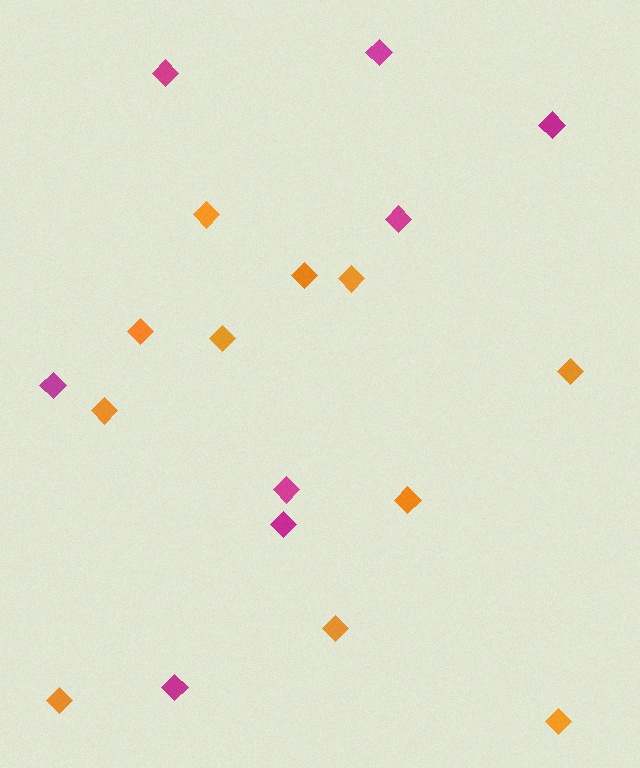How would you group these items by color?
There are 2 groups: one group of orange diamonds (11) and one group of magenta diamonds (8).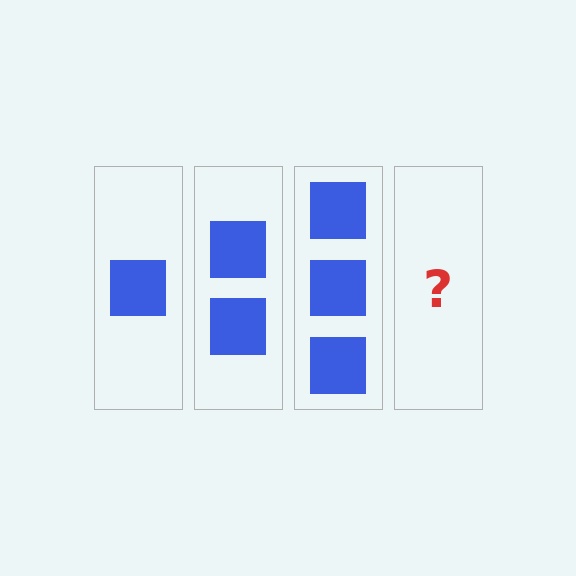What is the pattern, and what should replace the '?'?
The pattern is that each step adds one more square. The '?' should be 4 squares.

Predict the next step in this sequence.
The next step is 4 squares.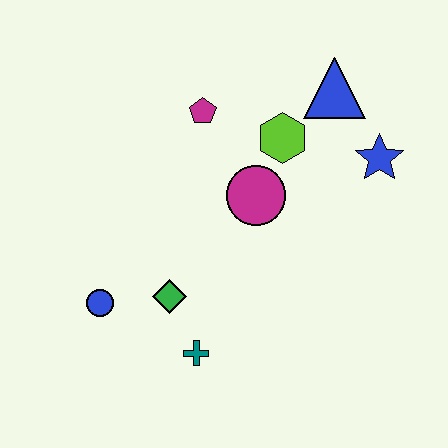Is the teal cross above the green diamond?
No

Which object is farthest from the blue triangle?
The blue circle is farthest from the blue triangle.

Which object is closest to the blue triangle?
The lime hexagon is closest to the blue triangle.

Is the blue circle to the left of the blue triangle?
Yes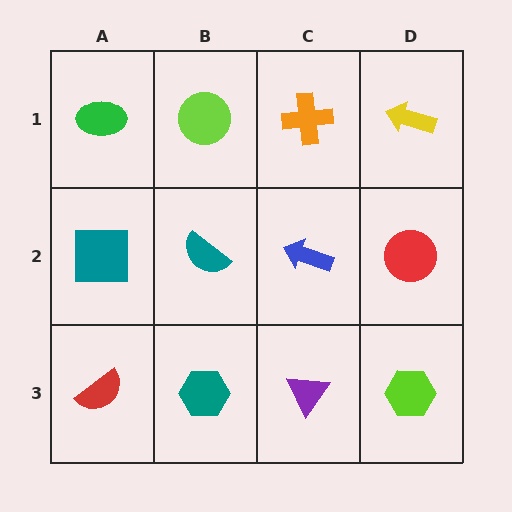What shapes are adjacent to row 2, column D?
A yellow arrow (row 1, column D), a lime hexagon (row 3, column D), a blue arrow (row 2, column C).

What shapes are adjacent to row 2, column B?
A lime circle (row 1, column B), a teal hexagon (row 3, column B), a teal square (row 2, column A), a blue arrow (row 2, column C).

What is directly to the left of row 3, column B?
A red semicircle.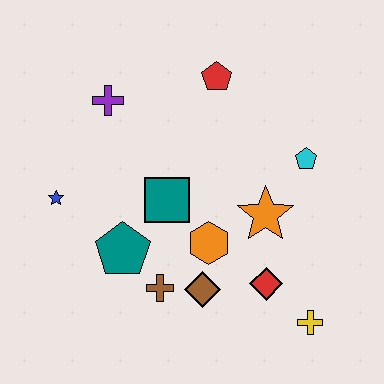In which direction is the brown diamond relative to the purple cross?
The brown diamond is below the purple cross.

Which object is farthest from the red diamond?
The purple cross is farthest from the red diamond.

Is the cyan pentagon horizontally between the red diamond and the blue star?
No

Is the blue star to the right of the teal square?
No